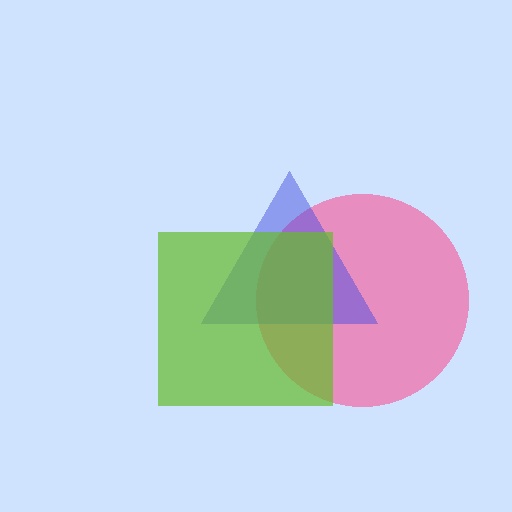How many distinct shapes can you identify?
There are 3 distinct shapes: a pink circle, a blue triangle, a lime square.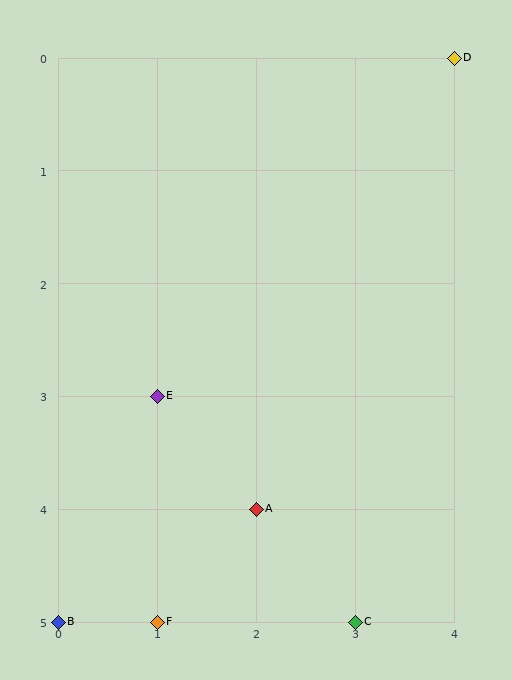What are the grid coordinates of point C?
Point C is at grid coordinates (3, 5).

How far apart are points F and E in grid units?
Points F and E are 2 rows apart.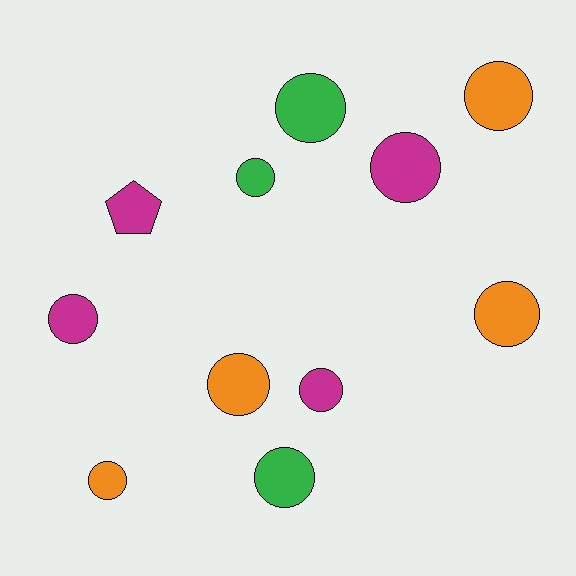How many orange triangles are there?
There are no orange triangles.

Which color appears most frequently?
Orange, with 4 objects.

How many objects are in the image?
There are 11 objects.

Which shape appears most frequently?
Circle, with 10 objects.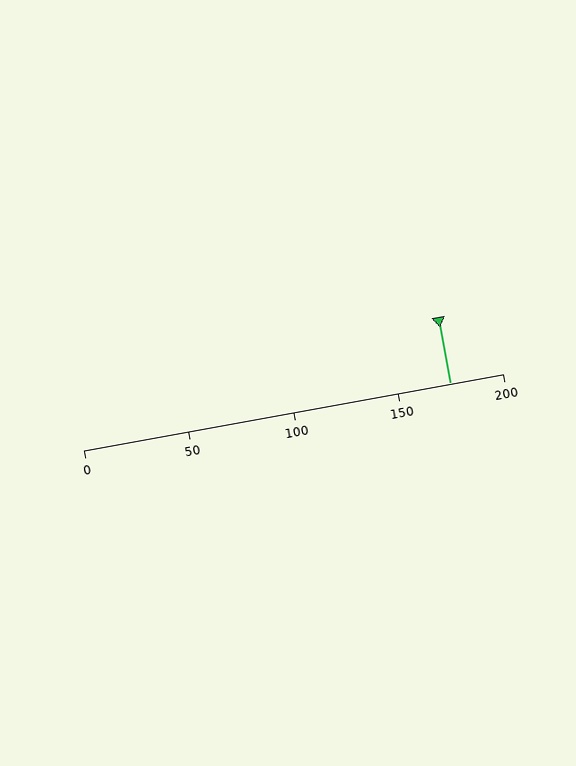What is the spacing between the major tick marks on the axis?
The major ticks are spaced 50 apart.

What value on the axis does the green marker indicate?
The marker indicates approximately 175.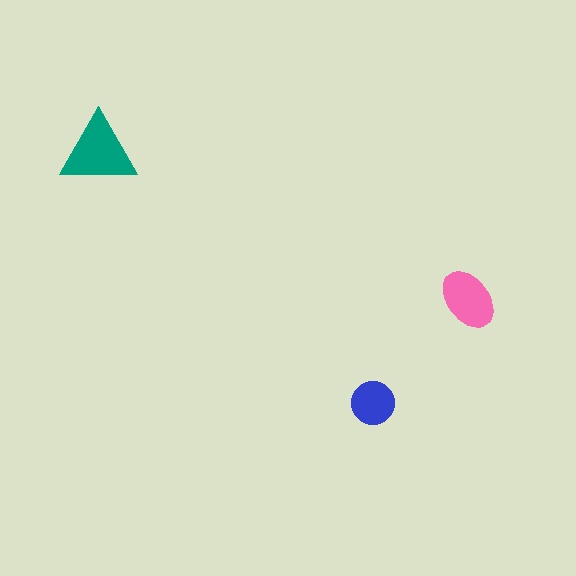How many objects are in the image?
There are 3 objects in the image.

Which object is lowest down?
The blue circle is bottommost.